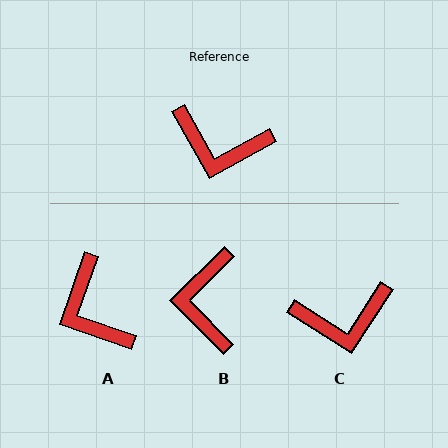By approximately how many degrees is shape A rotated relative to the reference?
Approximately 48 degrees clockwise.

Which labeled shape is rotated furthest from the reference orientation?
B, about 75 degrees away.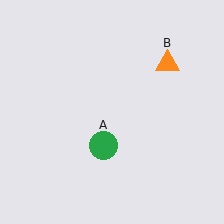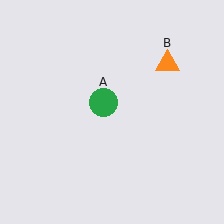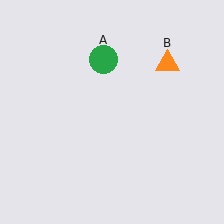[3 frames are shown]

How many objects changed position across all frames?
1 object changed position: green circle (object A).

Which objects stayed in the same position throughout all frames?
Orange triangle (object B) remained stationary.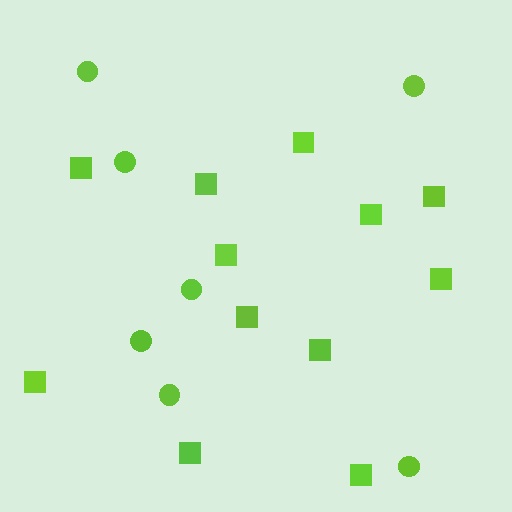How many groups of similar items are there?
There are 2 groups: one group of squares (12) and one group of circles (7).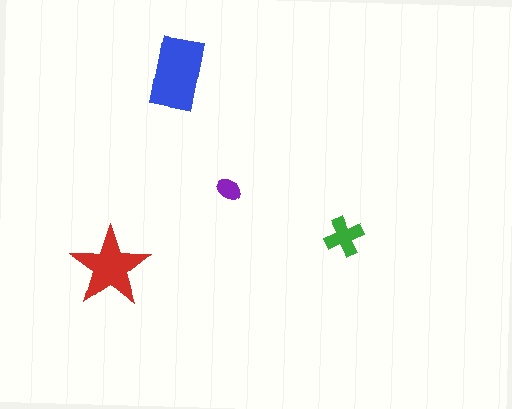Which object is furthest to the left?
The red star is leftmost.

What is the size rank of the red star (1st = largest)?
2nd.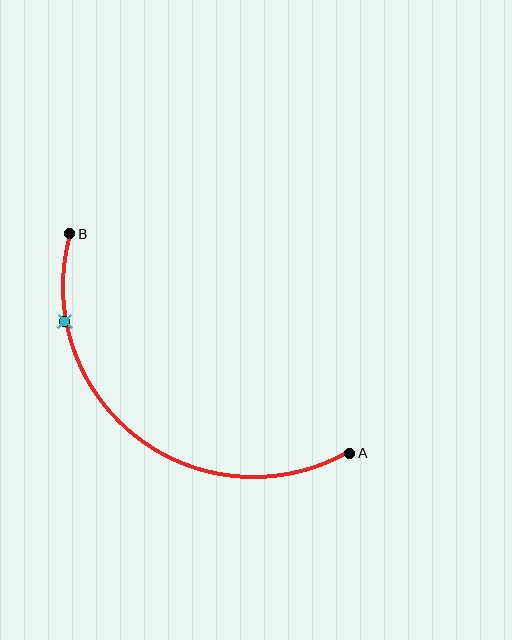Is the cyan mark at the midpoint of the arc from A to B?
No. The cyan mark lies on the arc but is closer to endpoint B. The arc midpoint would be at the point on the curve equidistant along the arc from both A and B.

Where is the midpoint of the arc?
The arc midpoint is the point on the curve farthest from the straight line joining A and B. It sits below and to the left of that line.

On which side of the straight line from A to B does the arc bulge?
The arc bulges below and to the left of the straight line connecting A and B.